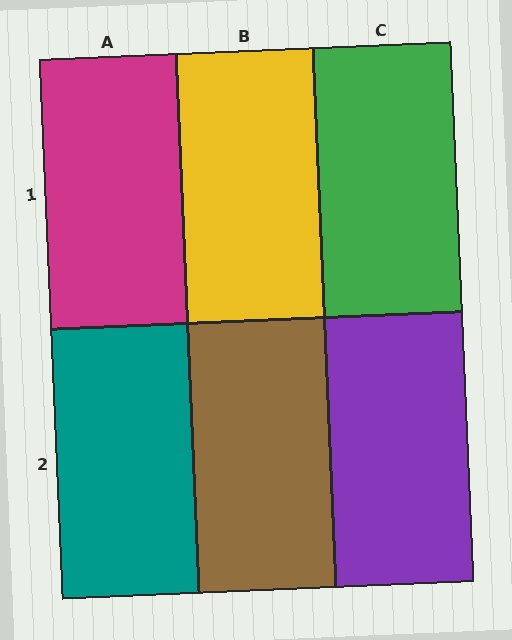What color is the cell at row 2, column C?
Purple.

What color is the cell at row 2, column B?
Brown.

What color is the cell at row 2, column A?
Teal.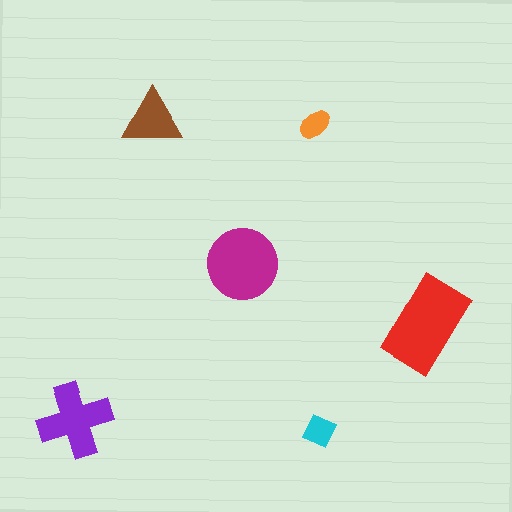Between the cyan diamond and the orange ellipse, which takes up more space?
The cyan diamond.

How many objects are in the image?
There are 6 objects in the image.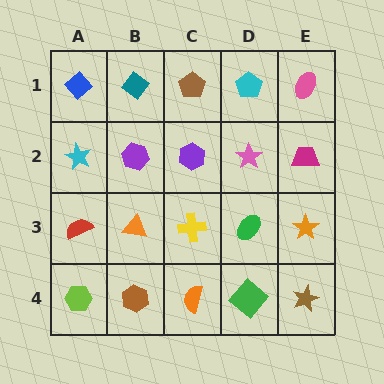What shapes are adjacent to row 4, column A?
A red semicircle (row 3, column A), a brown hexagon (row 4, column B).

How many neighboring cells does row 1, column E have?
2.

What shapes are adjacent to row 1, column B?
A purple hexagon (row 2, column B), a blue diamond (row 1, column A), a brown pentagon (row 1, column C).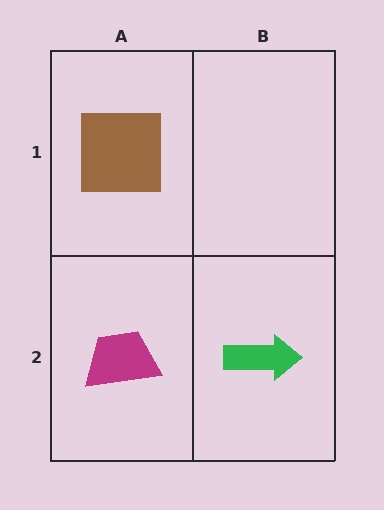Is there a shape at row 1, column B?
No, that cell is empty.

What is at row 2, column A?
A magenta trapezoid.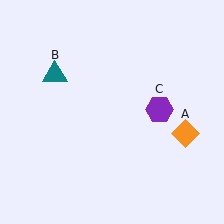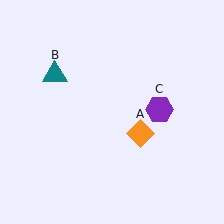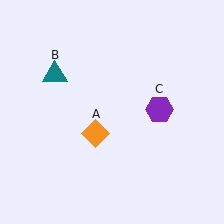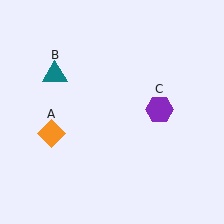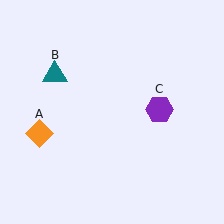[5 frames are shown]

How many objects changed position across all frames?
1 object changed position: orange diamond (object A).